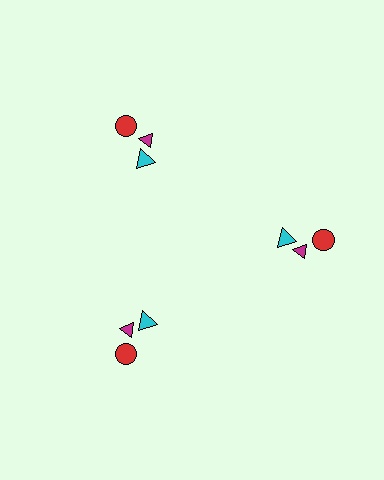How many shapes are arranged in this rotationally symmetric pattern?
There are 9 shapes, arranged in 3 groups of 3.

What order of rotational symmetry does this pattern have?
This pattern has 3-fold rotational symmetry.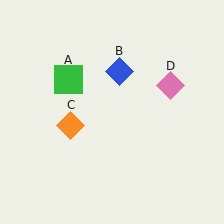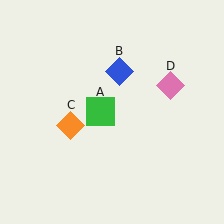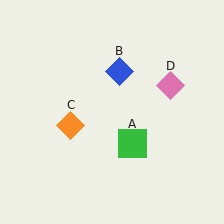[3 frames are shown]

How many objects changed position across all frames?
1 object changed position: green square (object A).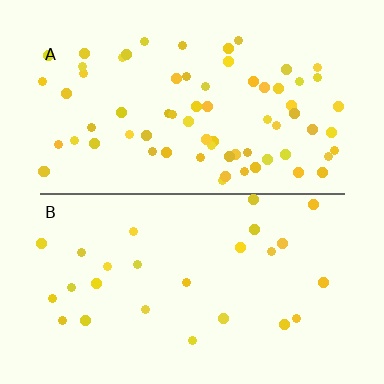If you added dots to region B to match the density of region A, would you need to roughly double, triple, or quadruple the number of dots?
Approximately triple.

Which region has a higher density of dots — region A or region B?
A (the top).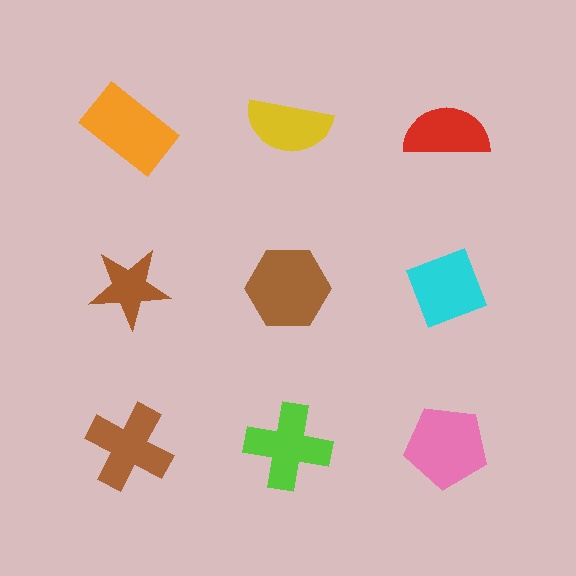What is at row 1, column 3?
A red semicircle.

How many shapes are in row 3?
3 shapes.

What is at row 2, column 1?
A brown star.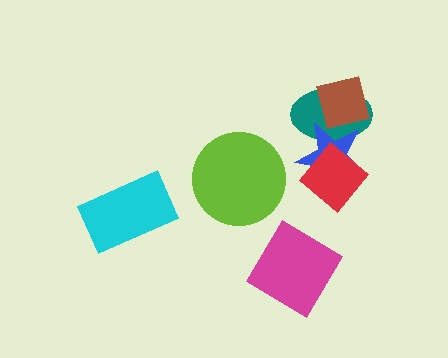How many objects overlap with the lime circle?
0 objects overlap with the lime circle.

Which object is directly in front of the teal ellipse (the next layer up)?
The blue star is directly in front of the teal ellipse.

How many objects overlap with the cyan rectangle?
0 objects overlap with the cyan rectangle.